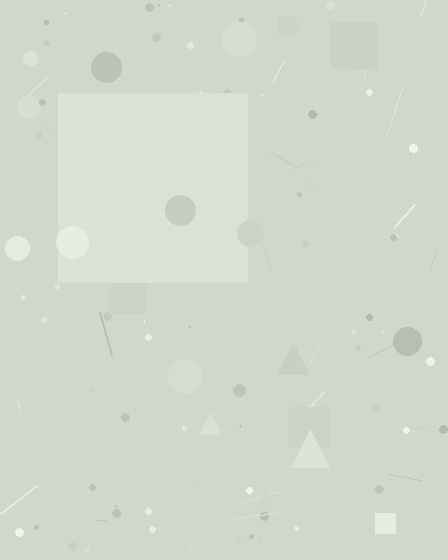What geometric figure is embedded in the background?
A square is embedded in the background.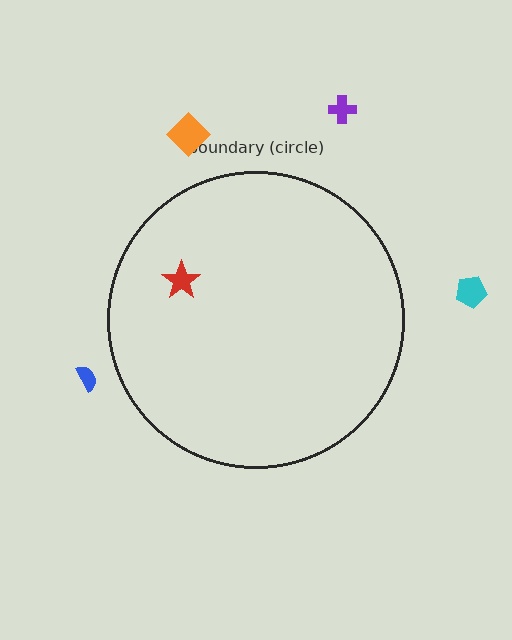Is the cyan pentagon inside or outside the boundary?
Outside.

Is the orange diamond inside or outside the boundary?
Outside.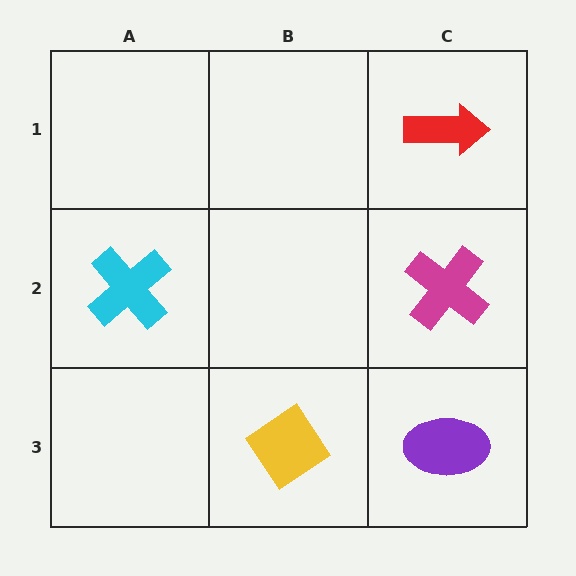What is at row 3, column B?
A yellow diamond.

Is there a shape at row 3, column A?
No, that cell is empty.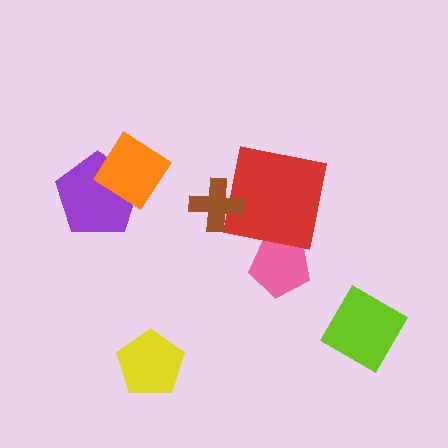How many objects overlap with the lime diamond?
0 objects overlap with the lime diamond.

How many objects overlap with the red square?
2 objects overlap with the red square.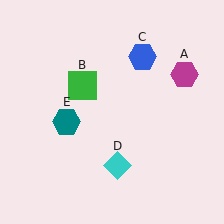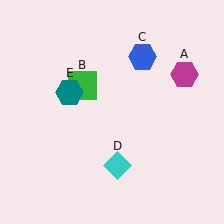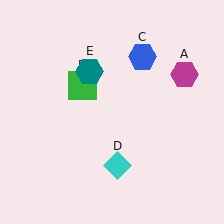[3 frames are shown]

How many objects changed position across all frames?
1 object changed position: teal hexagon (object E).